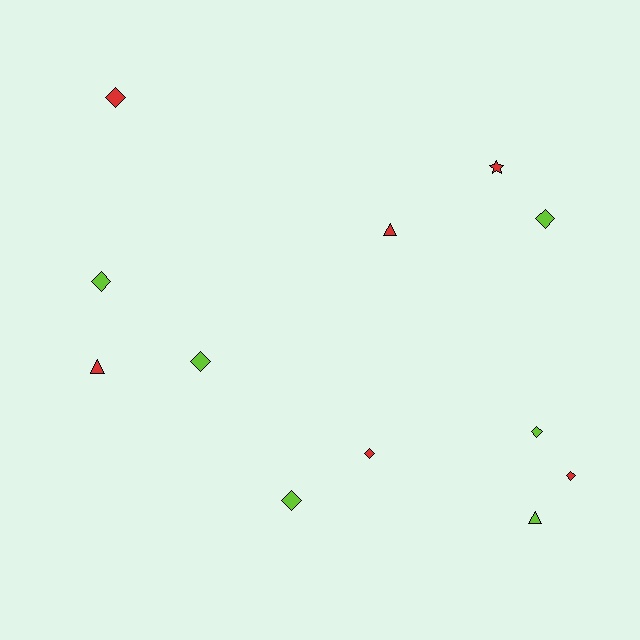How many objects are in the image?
There are 12 objects.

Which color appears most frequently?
Lime, with 6 objects.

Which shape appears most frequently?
Diamond, with 8 objects.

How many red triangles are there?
There are 2 red triangles.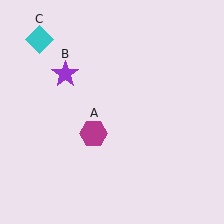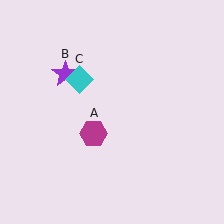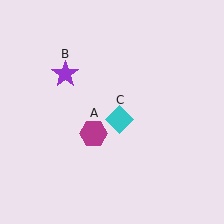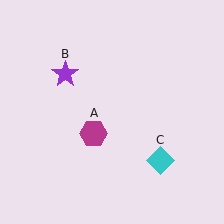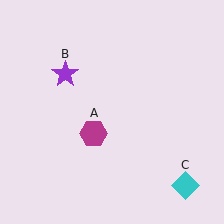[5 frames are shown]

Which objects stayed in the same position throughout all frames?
Magenta hexagon (object A) and purple star (object B) remained stationary.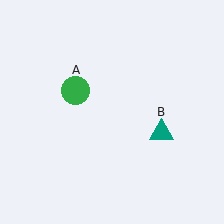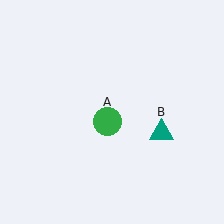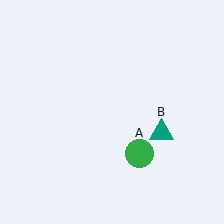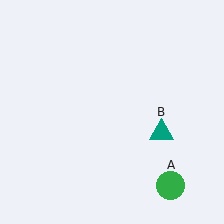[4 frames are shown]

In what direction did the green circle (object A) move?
The green circle (object A) moved down and to the right.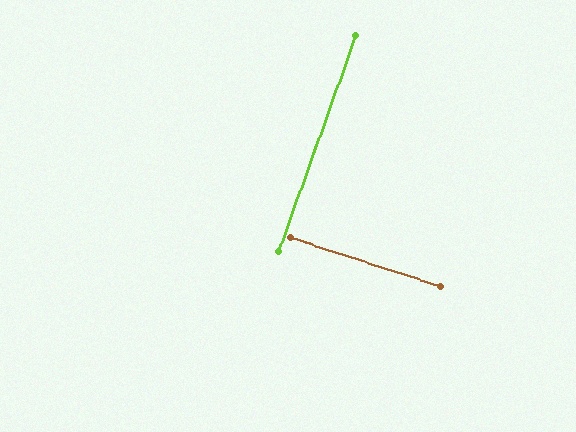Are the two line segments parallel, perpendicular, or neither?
Perpendicular — they meet at approximately 88°.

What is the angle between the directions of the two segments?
Approximately 88 degrees.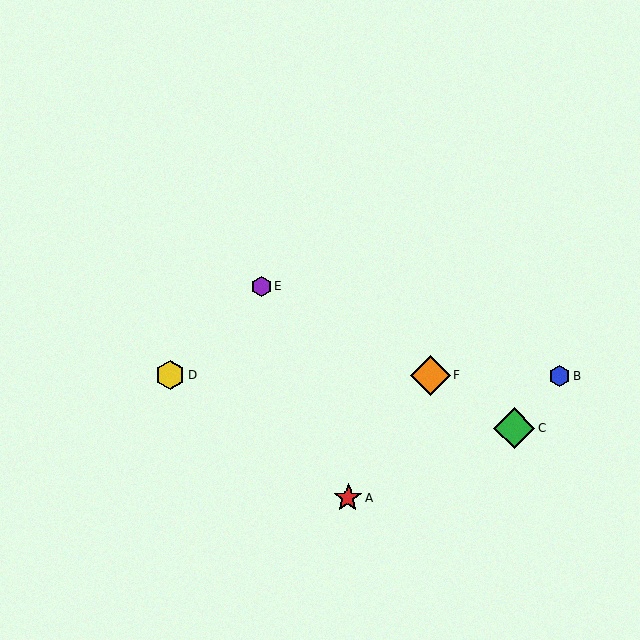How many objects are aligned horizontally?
3 objects (B, D, F) are aligned horizontally.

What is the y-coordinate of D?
Object D is at y≈375.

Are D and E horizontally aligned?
No, D is at y≈375 and E is at y≈286.